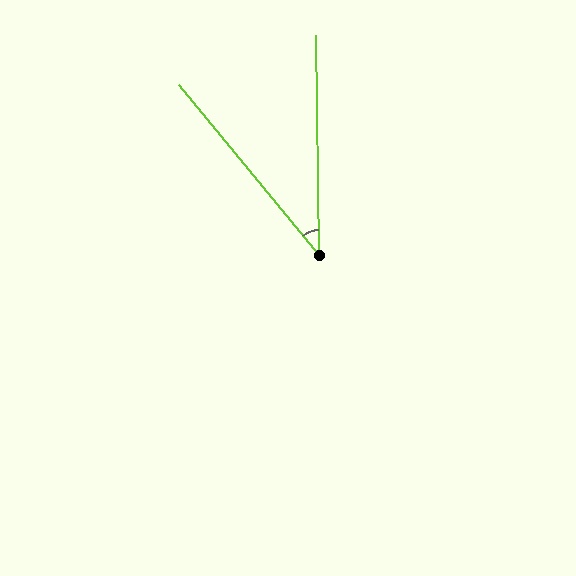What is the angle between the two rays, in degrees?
Approximately 39 degrees.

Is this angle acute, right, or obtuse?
It is acute.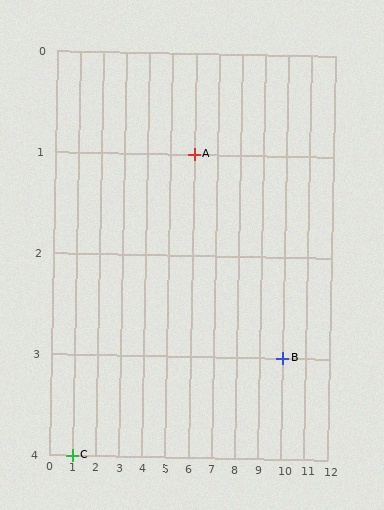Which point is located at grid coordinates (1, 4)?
Point C is at (1, 4).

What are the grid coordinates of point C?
Point C is at grid coordinates (1, 4).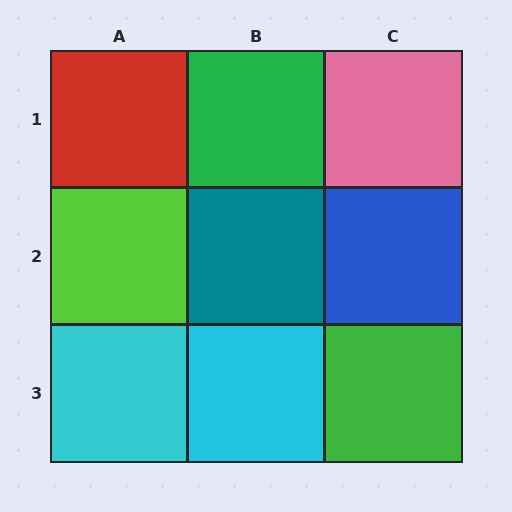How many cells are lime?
1 cell is lime.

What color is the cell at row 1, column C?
Pink.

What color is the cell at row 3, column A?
Cyan.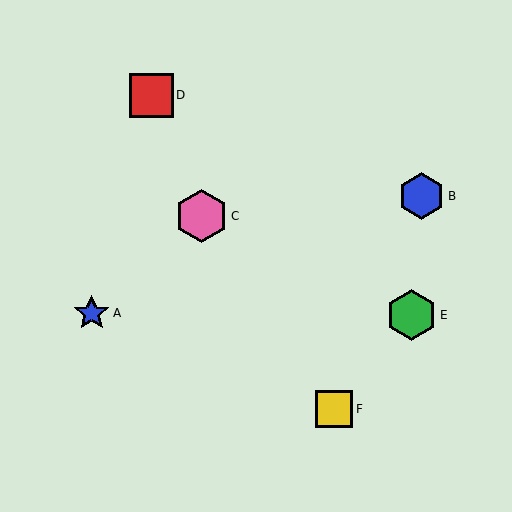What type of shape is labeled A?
Shape A is a blue star.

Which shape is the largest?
The pink hexagon (labeled C) is the largest.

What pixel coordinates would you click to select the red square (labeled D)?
Click at (151, 95) to select the red square D.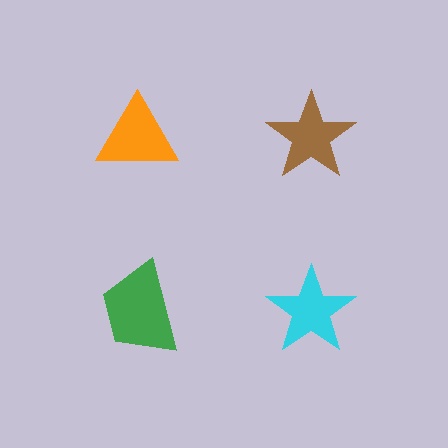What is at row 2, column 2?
A cyan star.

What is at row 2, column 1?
A green trapezoid.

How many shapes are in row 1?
2 shapes.